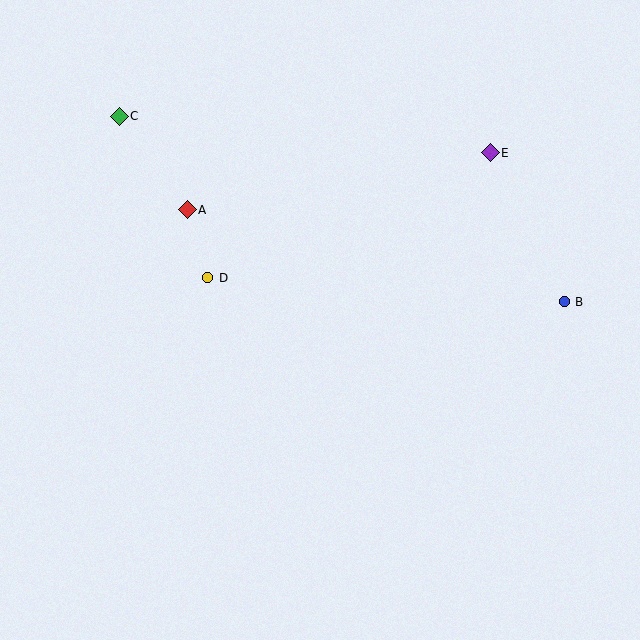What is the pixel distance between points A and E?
The distance between A and E is 309 pixels.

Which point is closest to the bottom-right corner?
Point B is closest to the bottom-right corner.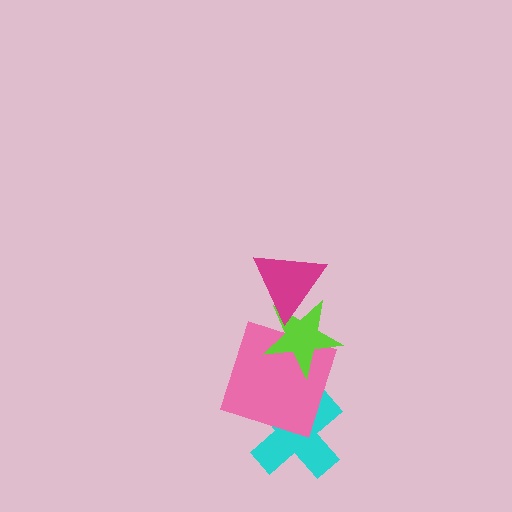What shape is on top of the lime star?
The magenta triangle is on top of the lime star.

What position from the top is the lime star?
The lime star is 2nd from the top.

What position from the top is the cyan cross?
The cyan cross is 4th from the top.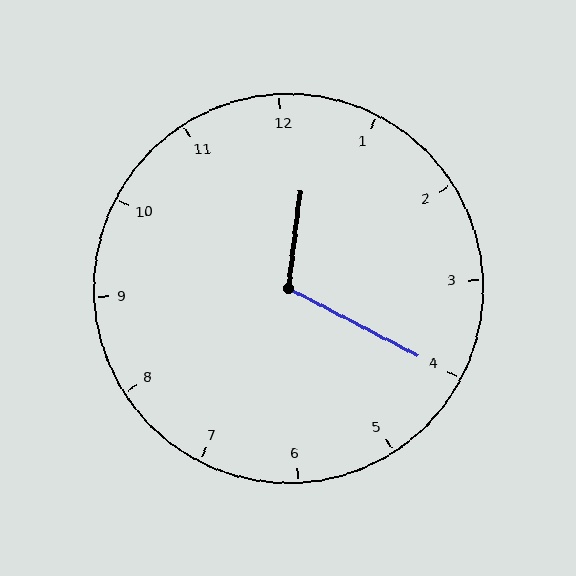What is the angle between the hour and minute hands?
Approximately 110 degrees.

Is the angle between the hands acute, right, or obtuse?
It is obtuse.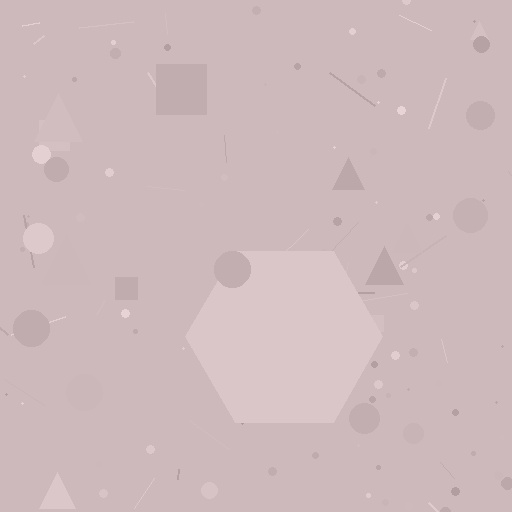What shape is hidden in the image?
A hexagon is hidden in the image.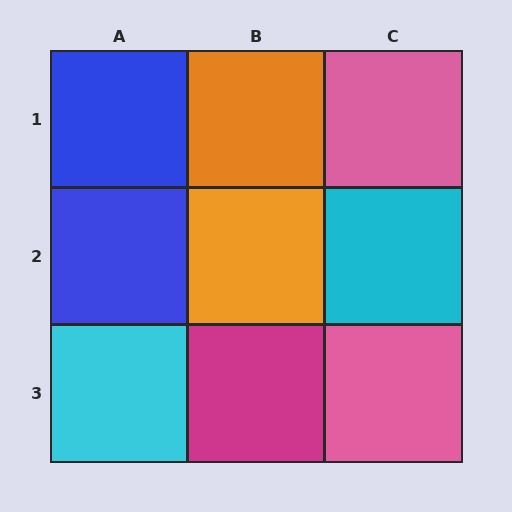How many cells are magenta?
1 cell is magenta.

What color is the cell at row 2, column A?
Blue.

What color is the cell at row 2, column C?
Cyan.